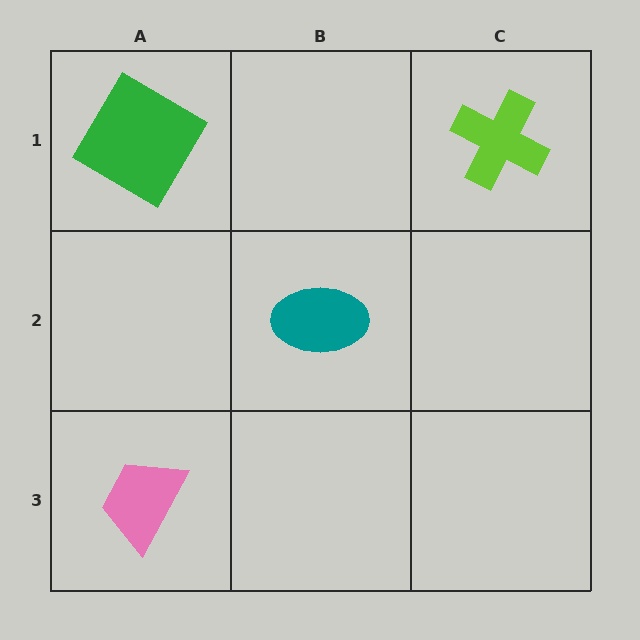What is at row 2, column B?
A teal ellipse.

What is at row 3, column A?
A pink trapezoid.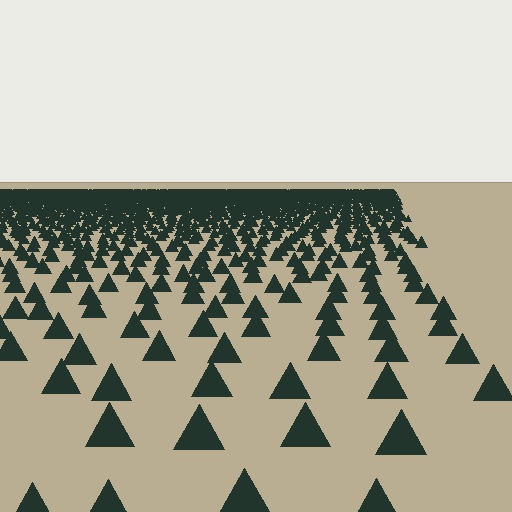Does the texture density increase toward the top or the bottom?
Density increases toward the top.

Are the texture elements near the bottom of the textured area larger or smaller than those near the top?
Larger. Near the bottom, elements are closer to the viewer and appear at a bigger on-screen size.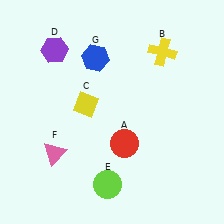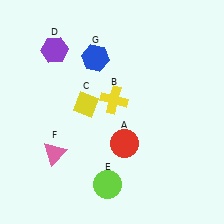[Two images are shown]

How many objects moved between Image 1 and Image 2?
1 object moved between the two images.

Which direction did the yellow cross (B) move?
The yellow cross (B) moved left.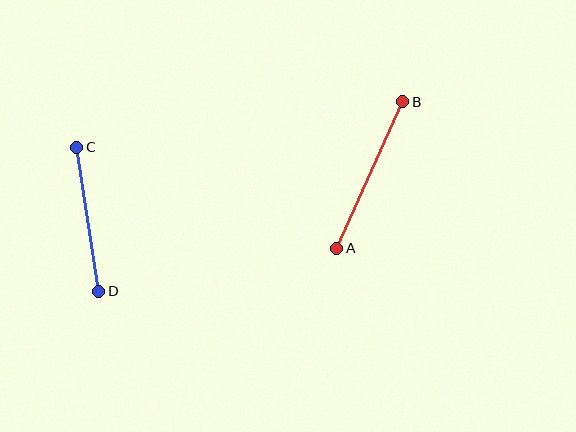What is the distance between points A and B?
The distance is approximately 161 pixels.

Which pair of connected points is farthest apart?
Points A and B are farthest apart.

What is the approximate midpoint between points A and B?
The midpoint is at approximately (370, 175) pixels.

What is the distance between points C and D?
The distance is approximately 146 pixels.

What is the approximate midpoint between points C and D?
The midpoint is at approximately (88, 219) pixels.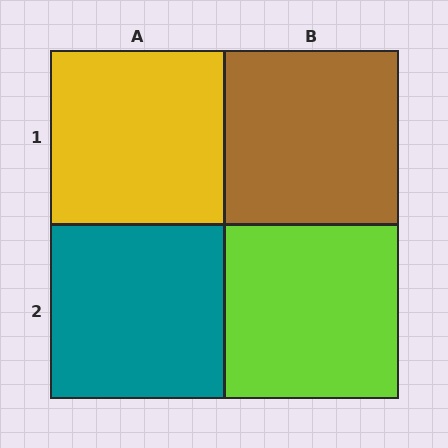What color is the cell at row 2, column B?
Lime.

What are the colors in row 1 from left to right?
Yellow, brown.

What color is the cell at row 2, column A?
Teal.